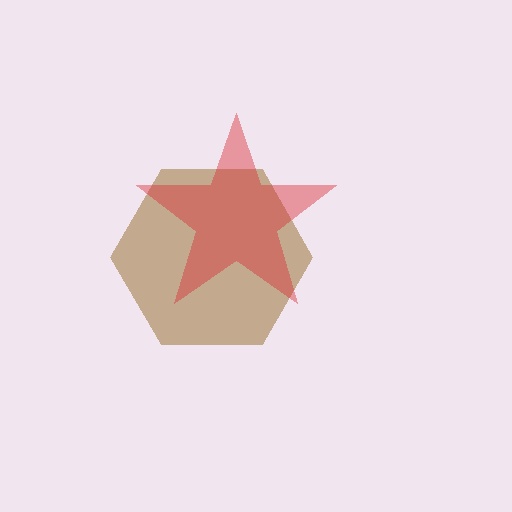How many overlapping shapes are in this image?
There are 2 overlapping shapes in the image.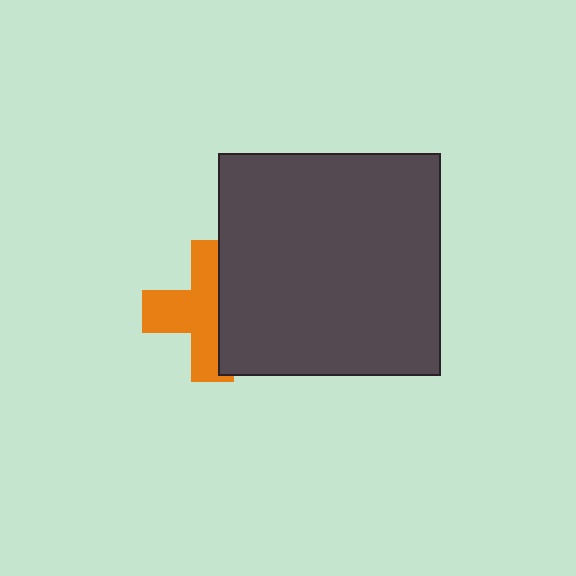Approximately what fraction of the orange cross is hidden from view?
Roughly 42% of the orange cross is hidden behind the dark gray square.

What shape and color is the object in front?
The object in front is a dark gray square.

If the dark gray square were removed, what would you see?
You would see the complete orange cross.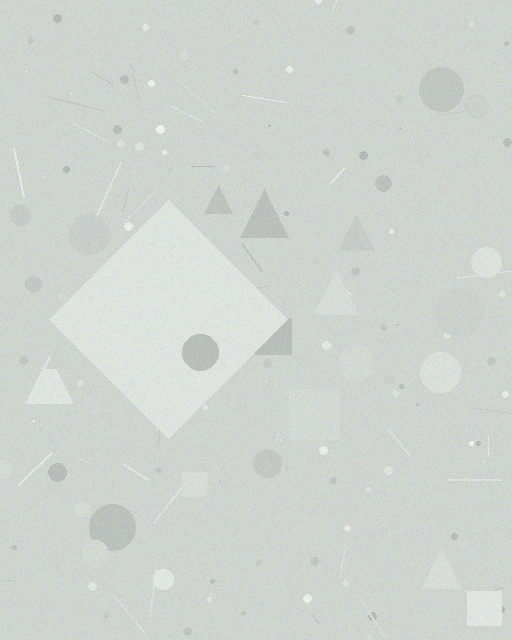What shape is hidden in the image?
A diamond is hidden in the image.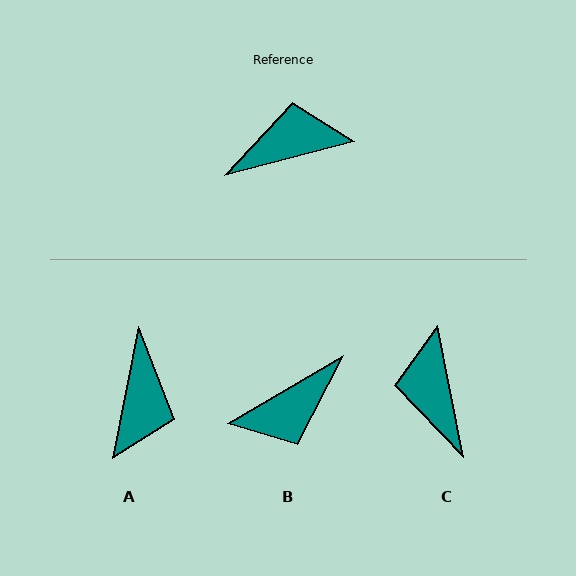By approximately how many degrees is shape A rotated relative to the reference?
Approximately 116 degrees clockwise.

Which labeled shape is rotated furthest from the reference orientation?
B, about 165 degrees away.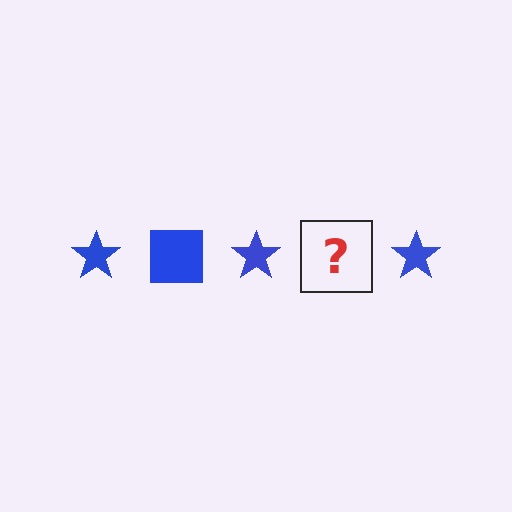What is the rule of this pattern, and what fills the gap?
The rule is that the pattern cycles through star, square shapes in blue. The gap should be filled with a blue square.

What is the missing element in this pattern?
The missing element is a blue square.